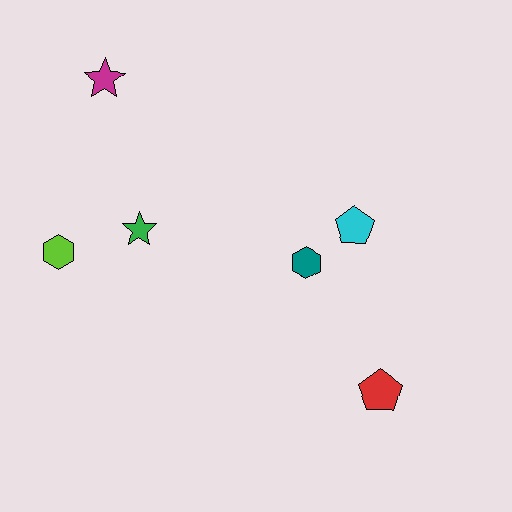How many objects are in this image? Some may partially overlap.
There are 6 objects.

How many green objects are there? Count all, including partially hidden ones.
There is 1 green object.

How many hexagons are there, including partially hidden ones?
There are 2 hexagons.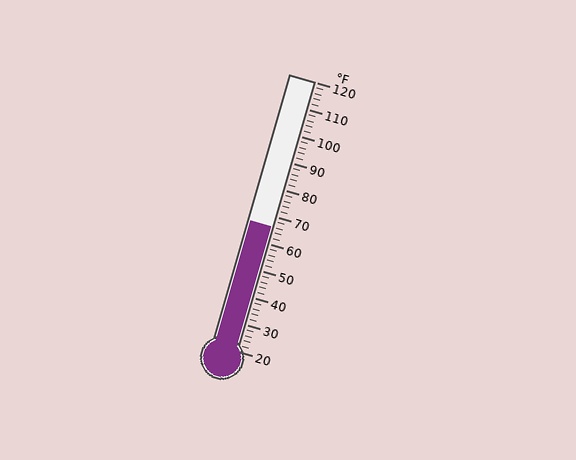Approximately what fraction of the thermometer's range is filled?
The thermometer is filled to approximately 45% of its range.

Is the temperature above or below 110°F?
The temperature is below 110°F.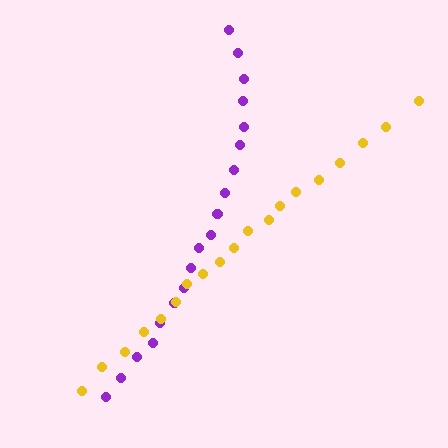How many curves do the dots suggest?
There are 2 distinct paths.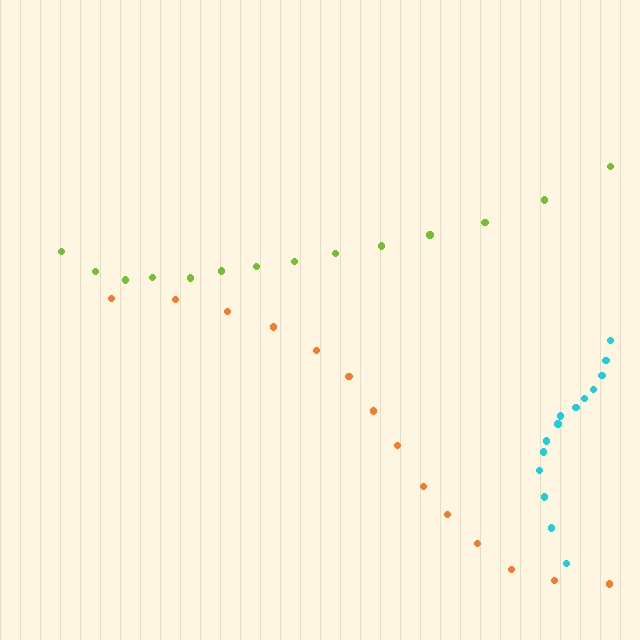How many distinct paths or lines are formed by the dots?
There are 3 distinct paths.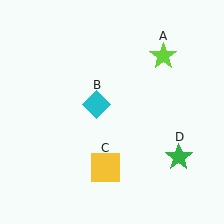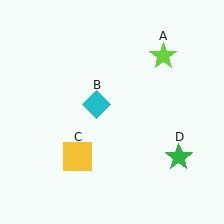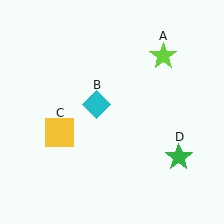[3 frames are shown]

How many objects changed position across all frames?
1 object changed position: yellow square (object C).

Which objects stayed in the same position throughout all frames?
Lime star (object A) and cyan diamond (object B) and green star (object D) remained stationary.